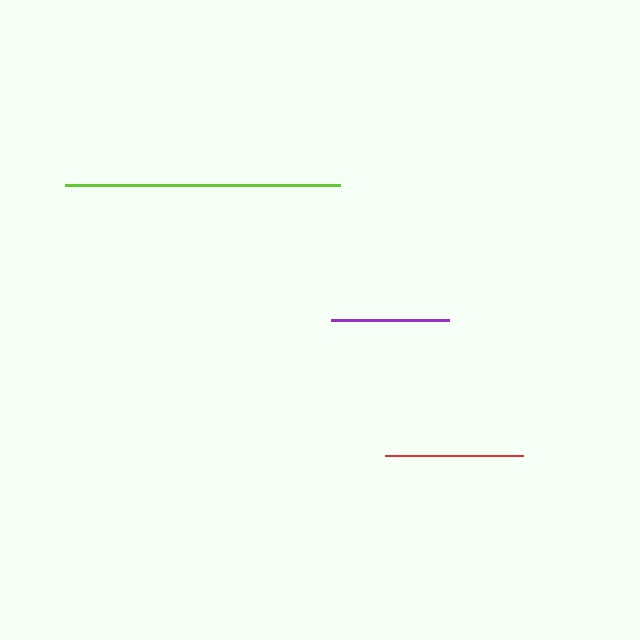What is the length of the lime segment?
The lime segment is approximately 275 pixels long.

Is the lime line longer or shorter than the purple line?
The lime line is longer than the purple line.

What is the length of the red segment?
The red segment is approximately 138 pixels long.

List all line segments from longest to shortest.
From longest to shortest: lime, red, purple.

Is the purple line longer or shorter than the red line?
The red line is longer than the purple line.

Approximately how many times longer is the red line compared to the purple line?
The red line is approximately 1.2 times the length of the purple line.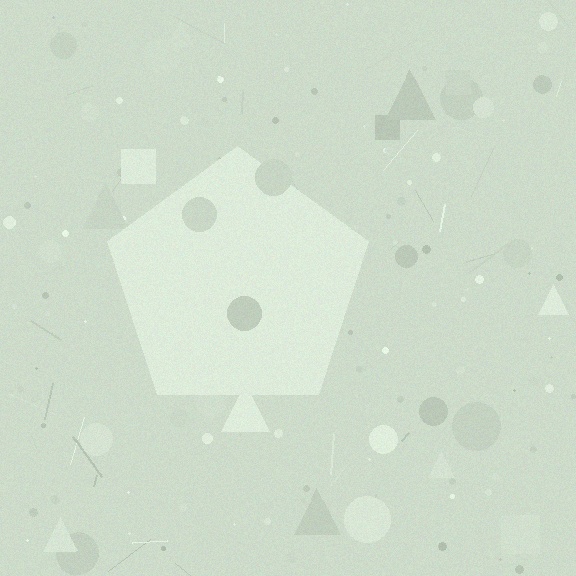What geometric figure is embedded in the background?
A pentagon is embedded in the background.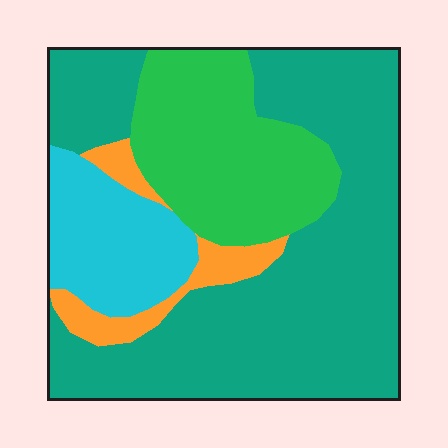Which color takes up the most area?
Teal, at roughly 55%.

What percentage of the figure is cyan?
Cyan covers 14% of the figure.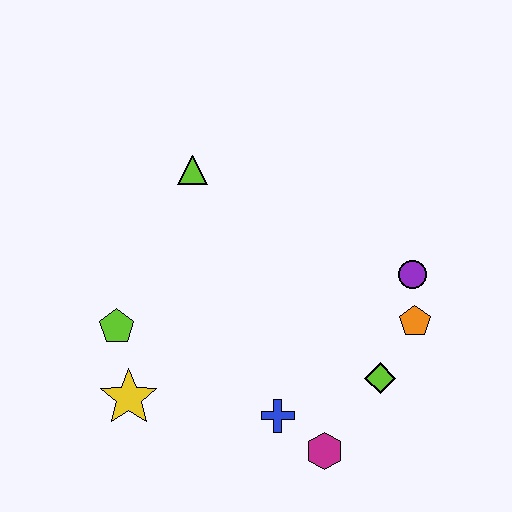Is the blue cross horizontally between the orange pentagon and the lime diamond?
No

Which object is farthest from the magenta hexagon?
The lime triangle is farthest from the magenta hexagon.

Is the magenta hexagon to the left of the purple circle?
Yes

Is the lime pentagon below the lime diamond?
No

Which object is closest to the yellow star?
The lime pentagon is closest to the yellow star.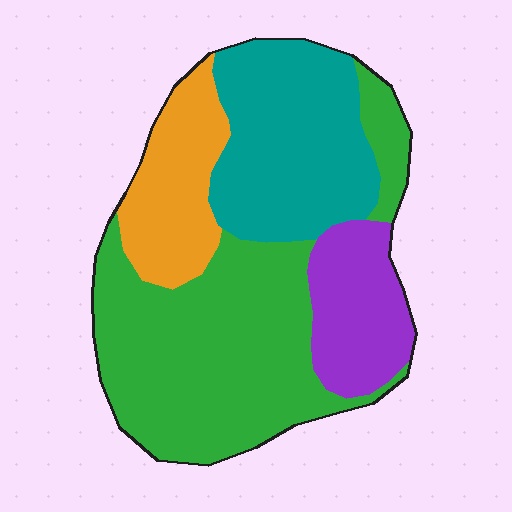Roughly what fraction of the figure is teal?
Teal covers around 25% of the figure.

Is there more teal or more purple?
Teal.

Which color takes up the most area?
Green, at roughly 45%.